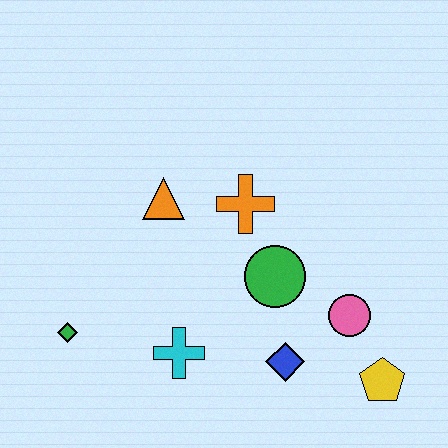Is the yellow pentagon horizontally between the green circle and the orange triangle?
No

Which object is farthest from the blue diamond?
The green diamond is farthest from the blue diamond.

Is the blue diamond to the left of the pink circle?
Yes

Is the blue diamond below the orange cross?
Yes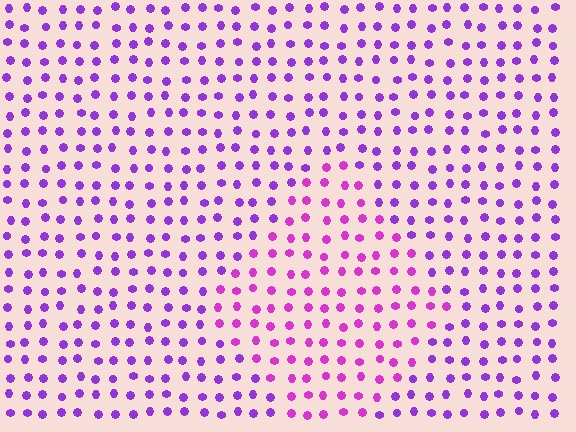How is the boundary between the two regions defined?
The boundary is defined purely by a slight shift in hue (about 29 degrees). Spacing, size, and orientation are identical on both sides.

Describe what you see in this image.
The image is filled with small purple elements in a uniform arrangement. A diamond-shaped region is visible where the elements are tinted to a slightly different hue, forming a subtle color boundary.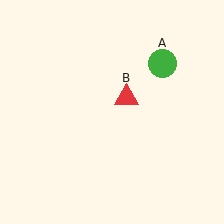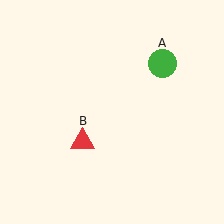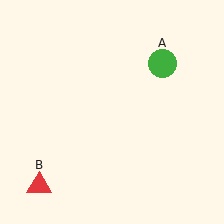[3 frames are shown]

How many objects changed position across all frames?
1 object changed position: red triangle (object B).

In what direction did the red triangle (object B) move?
The red triangle (object B) moved down and to the left.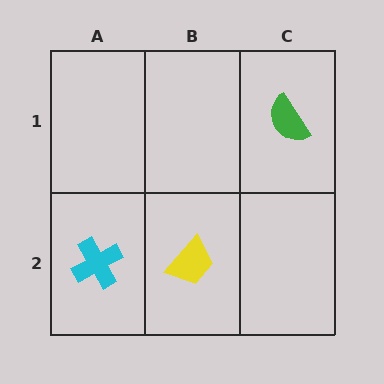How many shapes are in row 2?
2 shapes.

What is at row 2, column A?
A cyan cross.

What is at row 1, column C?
A green semicircle.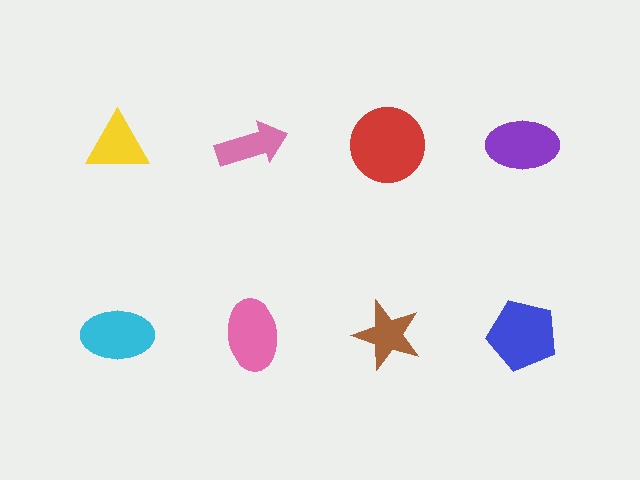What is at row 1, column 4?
A purple ellipse.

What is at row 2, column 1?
A cyan ellipse.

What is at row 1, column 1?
A yellow triangle.